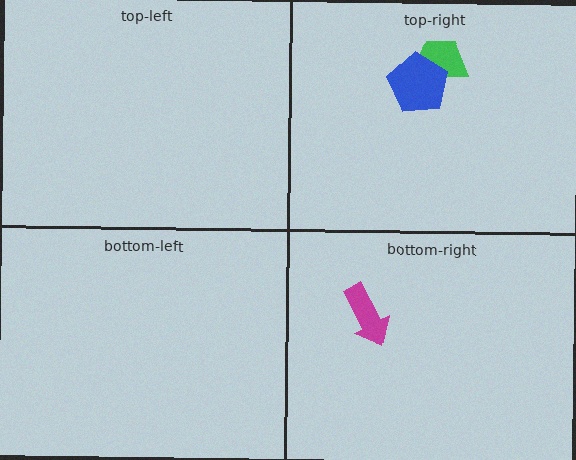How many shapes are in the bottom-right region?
1.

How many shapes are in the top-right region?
2.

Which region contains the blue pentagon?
The top-right region.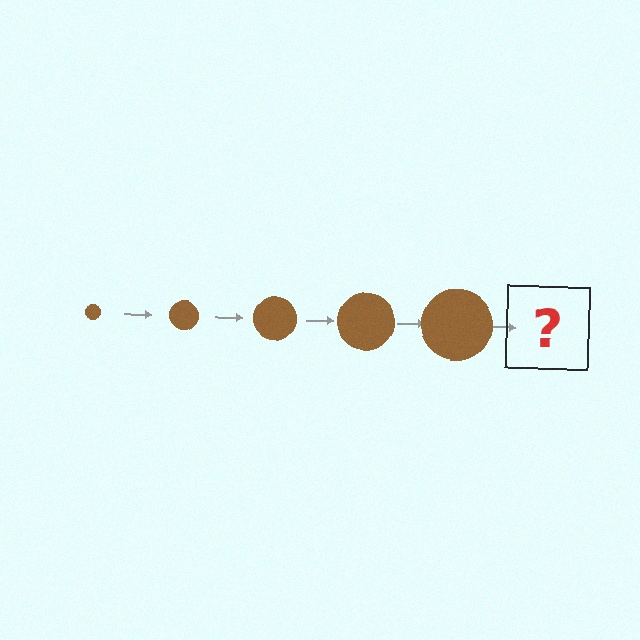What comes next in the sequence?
The next element should be a brown circle, larger than the previous one.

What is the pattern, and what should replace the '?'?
The pattern is that the circle gets progressively larger each step. The '?' should be a brown circle, larger than the previous one.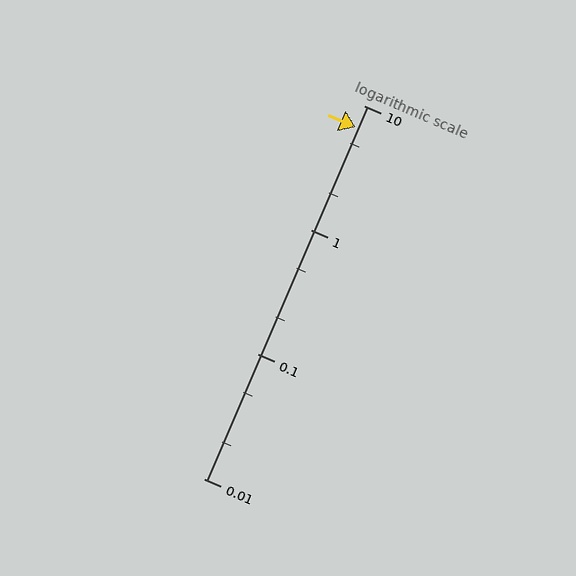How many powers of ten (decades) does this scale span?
The scale spans 3 decades, from 0.01 to 10.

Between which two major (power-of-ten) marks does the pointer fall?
The pointer is between 1 and 10.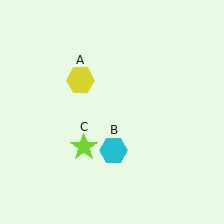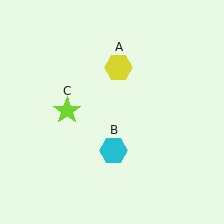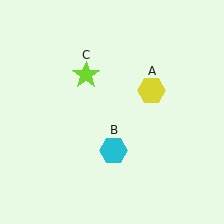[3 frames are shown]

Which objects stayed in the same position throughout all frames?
Cyan hexagon (object B) remained stationary.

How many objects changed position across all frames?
2 objects changed position: yellow hexagon (object A), lime star (object C).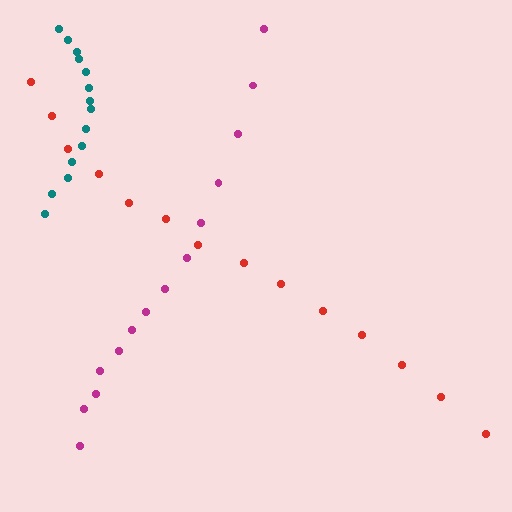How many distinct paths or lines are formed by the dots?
There are 3 distinct paths.